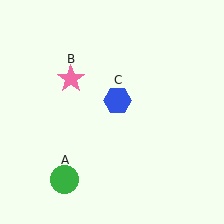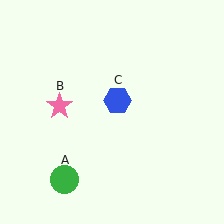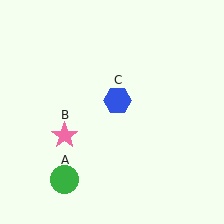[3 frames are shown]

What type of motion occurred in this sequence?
The pink star (object B) rotated counterclockwise around the center of the scene.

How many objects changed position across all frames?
1 object changed position: pink star (object B).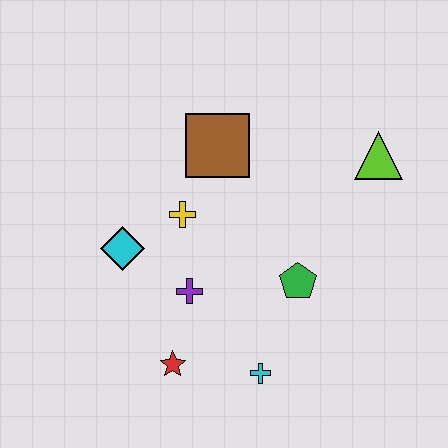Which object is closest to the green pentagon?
The cyan cross is closest to the green pentagon.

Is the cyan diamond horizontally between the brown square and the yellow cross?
No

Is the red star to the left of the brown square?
Yes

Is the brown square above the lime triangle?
Yes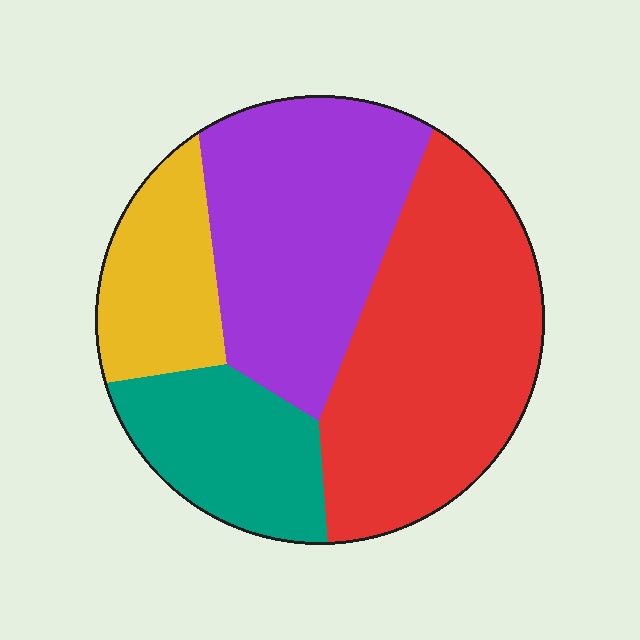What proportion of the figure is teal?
Teal covers 17% of the figure.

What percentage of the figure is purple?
Purple takes up between a quarter and a half of the figure.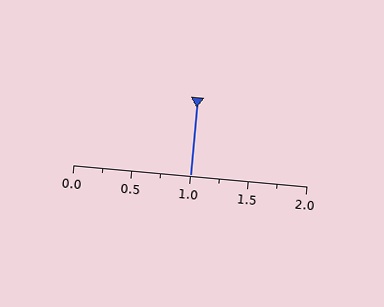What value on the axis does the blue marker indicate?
The marker indicates approximately 1.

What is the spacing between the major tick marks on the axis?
The major ticks are spaced 0.5 apart.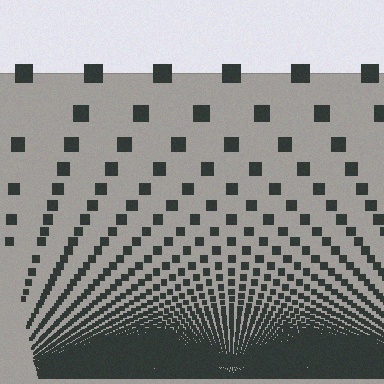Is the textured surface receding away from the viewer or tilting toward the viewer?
The surface appears to tilt toward the viewer. Texture elements get larger and sparser toward the top.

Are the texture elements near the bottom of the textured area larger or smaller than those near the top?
Smaller. The gradient is inverted — elements near the bottom are smaller and denser.